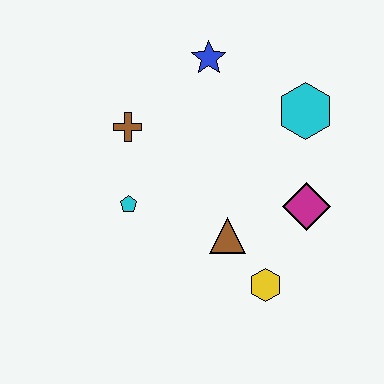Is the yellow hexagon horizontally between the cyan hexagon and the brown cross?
Yes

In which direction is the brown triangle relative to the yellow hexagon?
The brown triangle is above the yellow hexagon.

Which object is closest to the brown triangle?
The yellow hexagon is closest to the brown triangle.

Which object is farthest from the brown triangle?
The blue star is farthest from the brown triangle.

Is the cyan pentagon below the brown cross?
Yes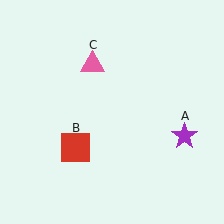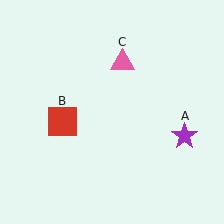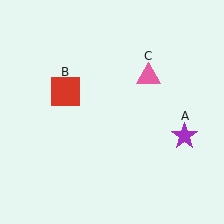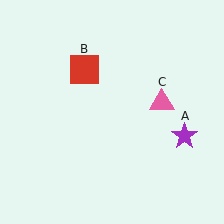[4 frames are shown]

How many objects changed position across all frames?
2 objects changed position: red square (object B), pink triangle (object C).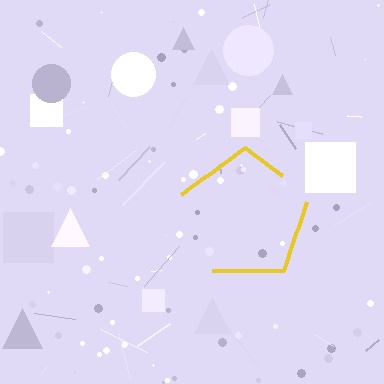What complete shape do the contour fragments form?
The contour fragments form a pentagon.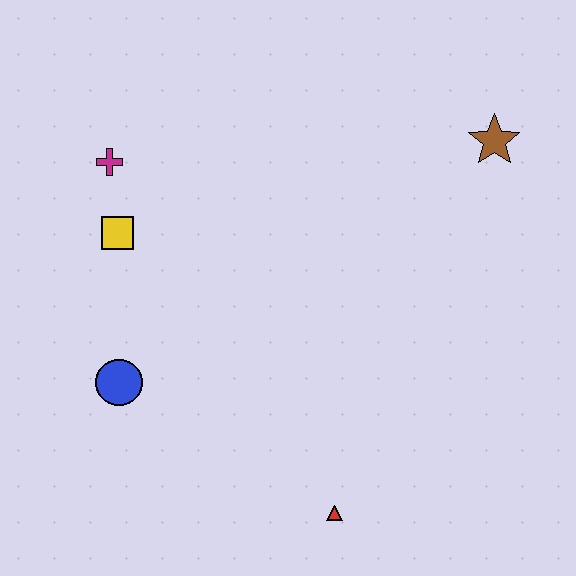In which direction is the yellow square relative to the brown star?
The yellow square is to the left of the brown star.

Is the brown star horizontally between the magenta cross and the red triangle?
No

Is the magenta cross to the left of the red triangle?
Yes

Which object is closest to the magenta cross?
The yellow square is closest to the magenta cross.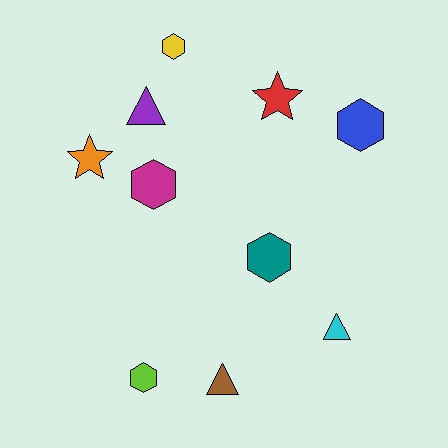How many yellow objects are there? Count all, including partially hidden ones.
There is 1 yellow object.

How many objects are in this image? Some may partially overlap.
There are 10 objects.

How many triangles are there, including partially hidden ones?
There are 3 triangles.